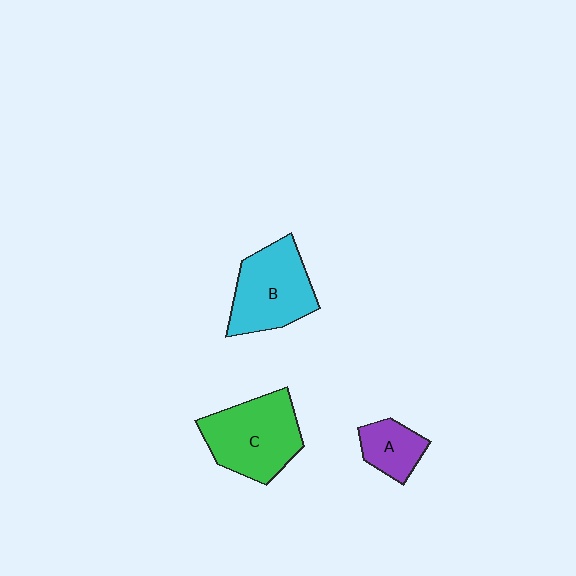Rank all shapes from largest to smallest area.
From largest to smallest: C (green), B (cyan), A (purple).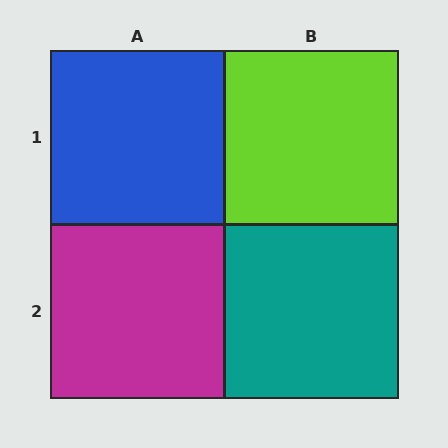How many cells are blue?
1 cell is blue.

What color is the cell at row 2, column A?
Magenta.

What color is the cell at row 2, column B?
Teal.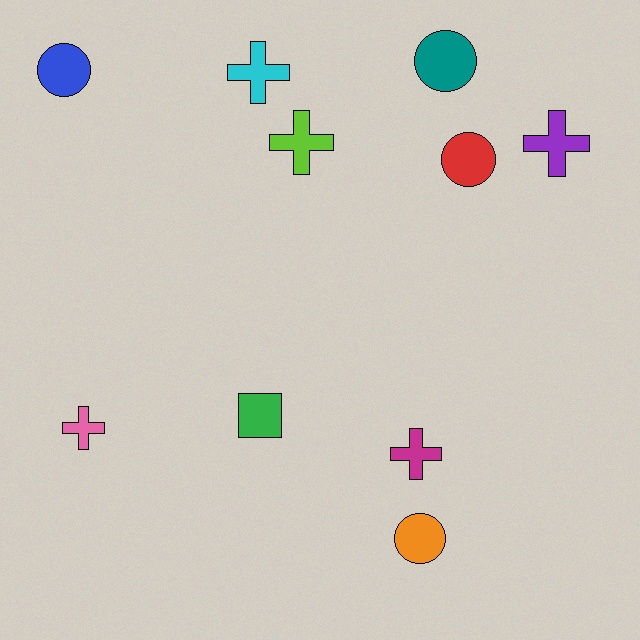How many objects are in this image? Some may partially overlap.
There are 10 objects.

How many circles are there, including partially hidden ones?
There are 4 circles.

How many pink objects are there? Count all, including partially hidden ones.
There is 1 pink object.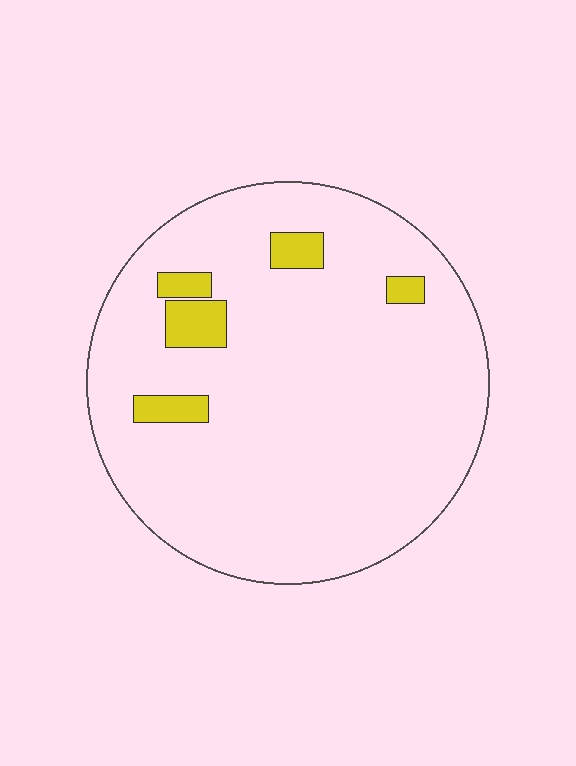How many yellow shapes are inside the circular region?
5.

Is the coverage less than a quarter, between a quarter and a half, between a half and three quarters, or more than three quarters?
Less than a quarter.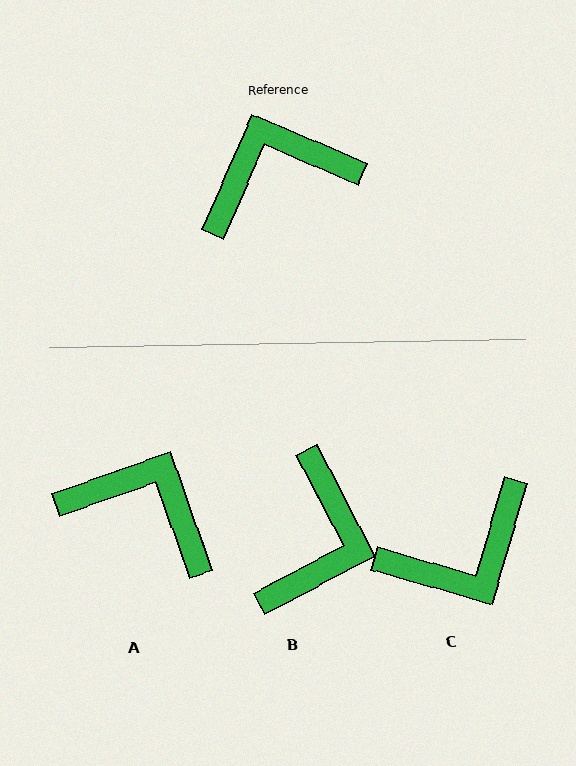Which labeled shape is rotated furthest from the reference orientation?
C, about 173 degrees away.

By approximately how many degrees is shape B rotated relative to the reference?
Approximately 129 degrees clockwise.